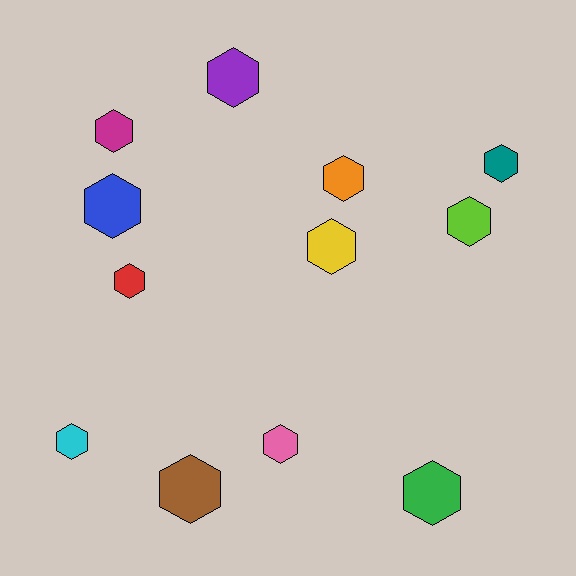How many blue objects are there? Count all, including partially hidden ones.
There is 1 blue object.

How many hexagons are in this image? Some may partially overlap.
There are 12 hexagons.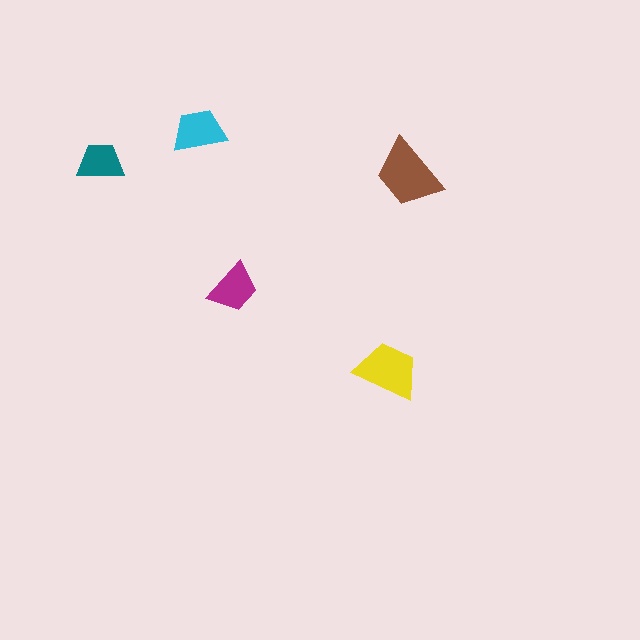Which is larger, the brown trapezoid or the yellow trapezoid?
The brown one.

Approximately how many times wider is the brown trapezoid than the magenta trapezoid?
About 1.5 times wider.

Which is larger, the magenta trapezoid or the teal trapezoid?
The magenta one.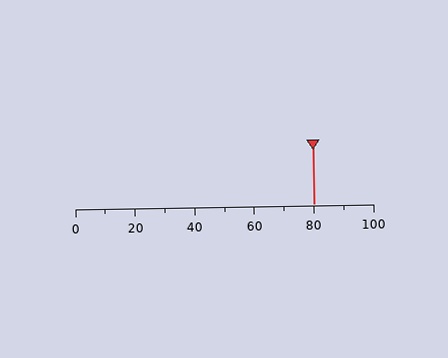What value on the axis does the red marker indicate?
The marker indicates approximately 80.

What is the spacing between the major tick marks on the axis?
The major ticks are spaced 20 apart.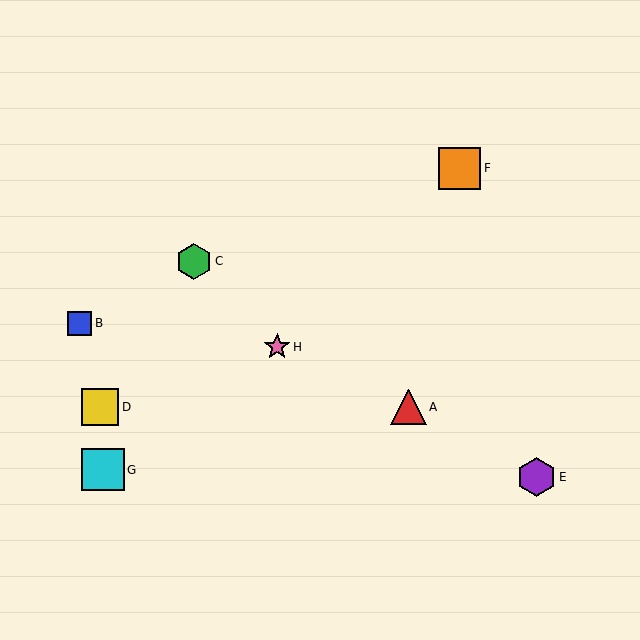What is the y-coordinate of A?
Object A is at y≈407.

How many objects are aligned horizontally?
2 objects (A, D) are aligned horizontally.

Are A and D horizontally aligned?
Yes, both are at y≈407.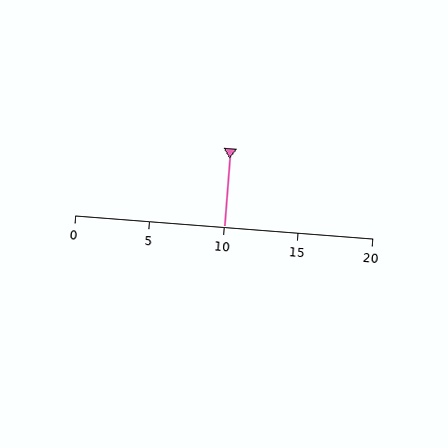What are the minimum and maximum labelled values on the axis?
The axis runs from 0 to 20.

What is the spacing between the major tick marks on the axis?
The major ticks are spaced 5 apart.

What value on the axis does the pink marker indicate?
The marker indicates approximately 10.